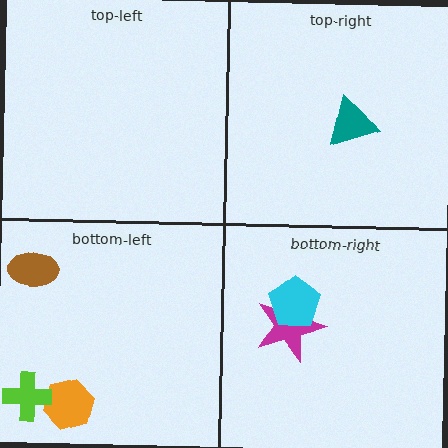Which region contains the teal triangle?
The top-right region.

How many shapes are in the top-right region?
1.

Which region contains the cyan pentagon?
The bottom-right region.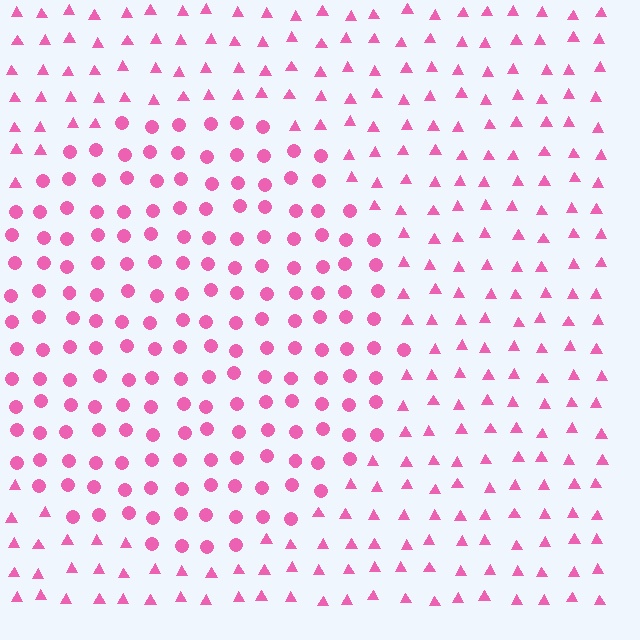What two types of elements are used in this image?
The image uses circles inside the circle region and triangles outside it.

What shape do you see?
I see a circle.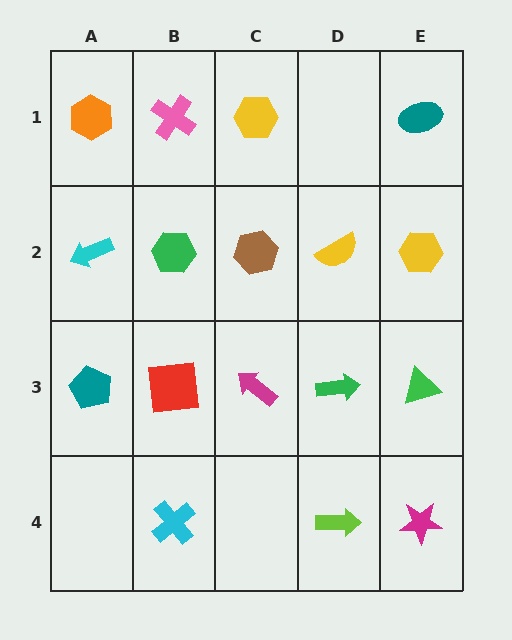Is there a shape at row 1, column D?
No, that cell is empty.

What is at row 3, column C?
A magenta arrow.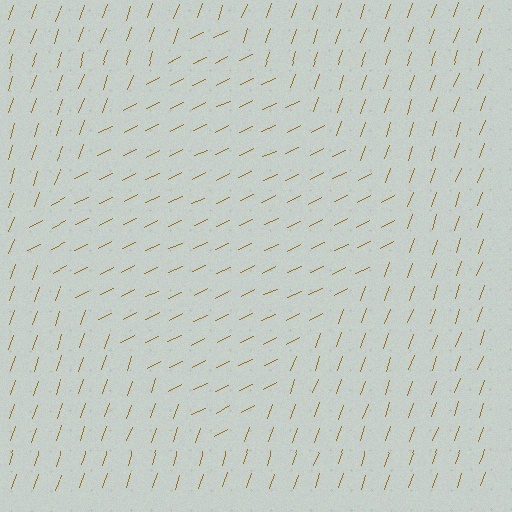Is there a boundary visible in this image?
Yes, there is a texture boundary formed by a change in line orientation.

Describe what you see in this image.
The image is filled with small brown line segments. A diamond region in the image has lines oriented differently from the surrounding lines, creating a visible texture boundary.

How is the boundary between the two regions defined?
The boundary is defined purely by a change in line orientation (approximately 45 degrees difference). All lines are the same color and thickness.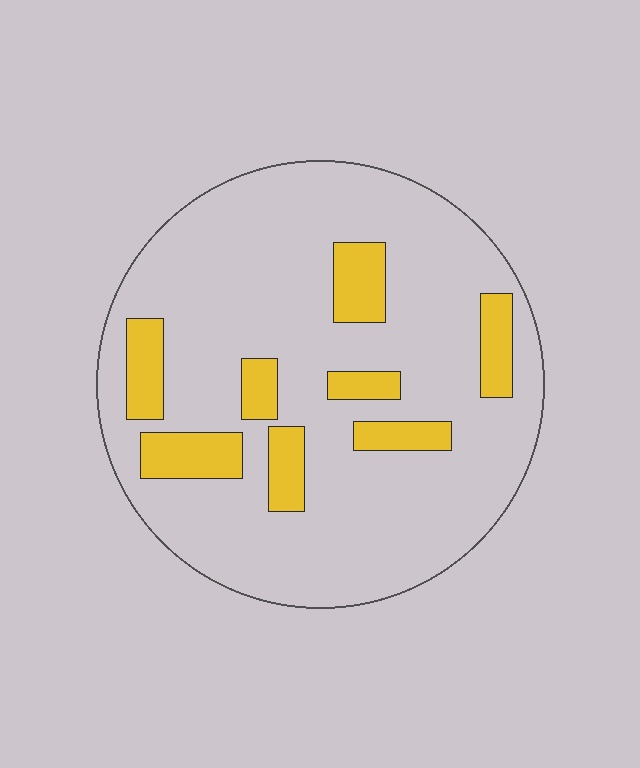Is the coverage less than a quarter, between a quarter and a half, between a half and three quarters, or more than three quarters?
Less than a quarter.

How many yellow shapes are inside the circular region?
8.